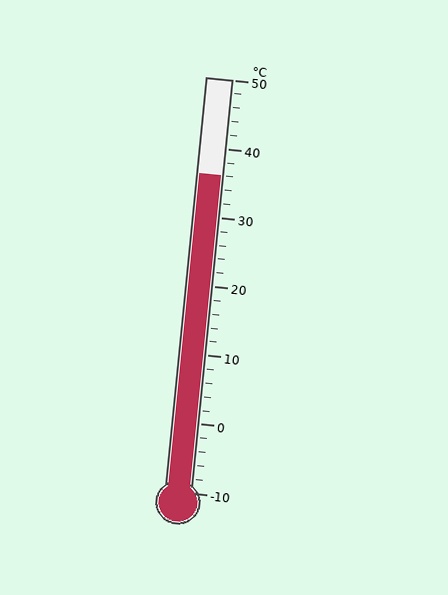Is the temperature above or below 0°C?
The temperature is above 0°C.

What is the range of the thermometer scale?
The thermometer scale ranges from -10°C to 50°C.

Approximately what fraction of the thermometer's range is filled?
The thermometer is filled to approximately 75% of its range.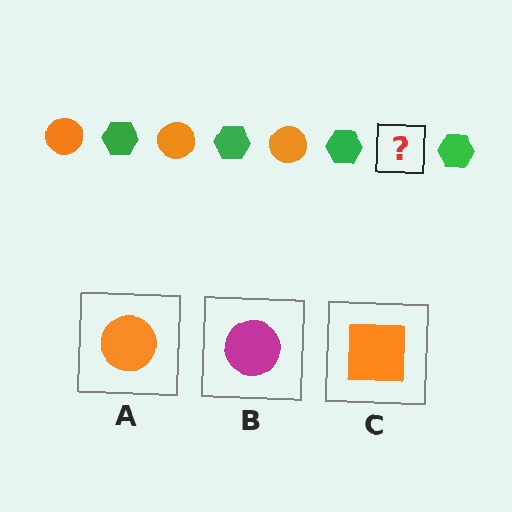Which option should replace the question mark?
Option A.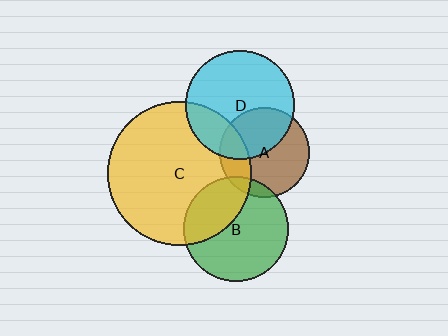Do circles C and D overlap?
Yes.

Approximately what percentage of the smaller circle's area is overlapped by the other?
Approximately 20%.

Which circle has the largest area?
Circle C (yellow).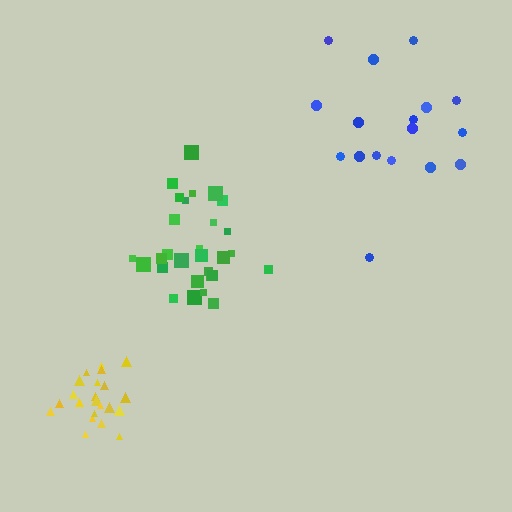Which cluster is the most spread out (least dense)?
Blue.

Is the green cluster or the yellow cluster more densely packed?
Yellow.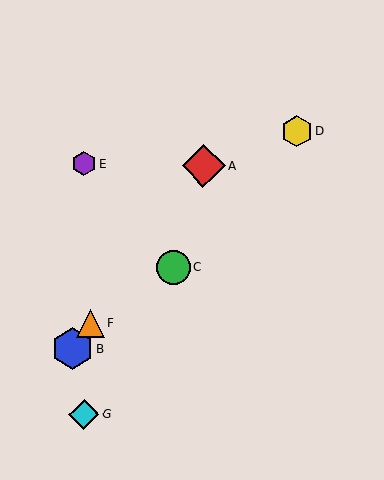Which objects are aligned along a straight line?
Objects A, B, F are aligned along a straight line.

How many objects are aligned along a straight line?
3 objects (A, B, F) are aligned along a straight line.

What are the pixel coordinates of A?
Object A is at (204, 166).